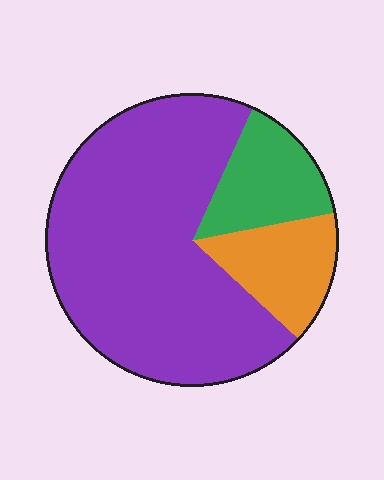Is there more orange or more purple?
Purple.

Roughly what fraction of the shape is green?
Green takes up about one sixth (1/6) of the shape.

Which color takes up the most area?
Purple, at roughly 70%.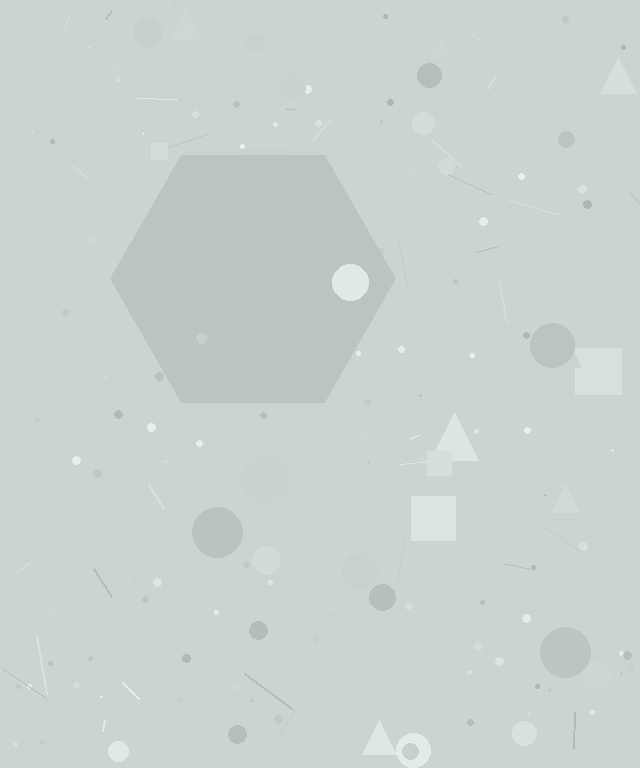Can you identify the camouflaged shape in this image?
The camouflaged shape is a hexagon.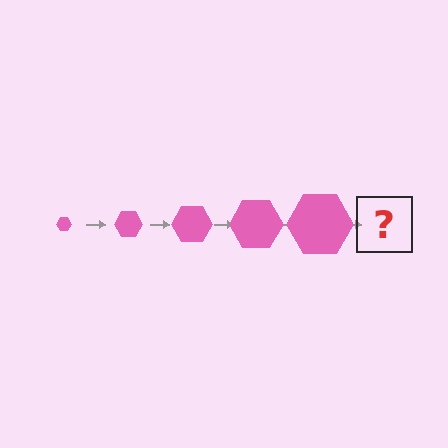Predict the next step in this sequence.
The next step is a pink hexagon, larger than the previous one.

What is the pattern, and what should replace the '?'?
The pattern is that the hexagon gets progressively larger each step. The '?' should be a pink hexagon, larger than the previous one.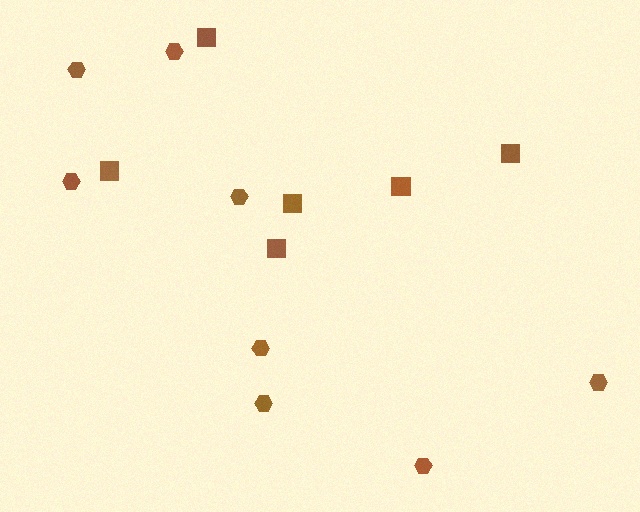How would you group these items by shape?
There are 2 groups: one group of hexagons (8) and one group of squares (6).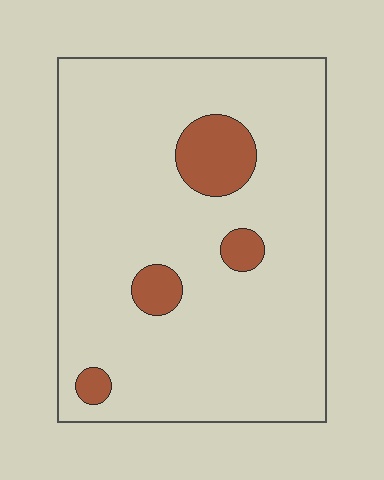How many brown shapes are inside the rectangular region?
4.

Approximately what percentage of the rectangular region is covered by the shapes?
Approximately 10%.